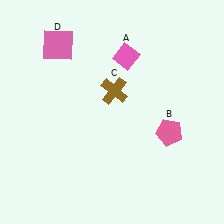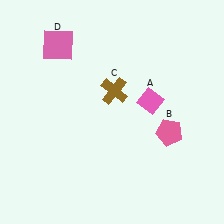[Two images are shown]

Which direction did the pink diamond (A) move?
The pink diamond (A) moved down.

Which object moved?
The pink diamond (A) moved down.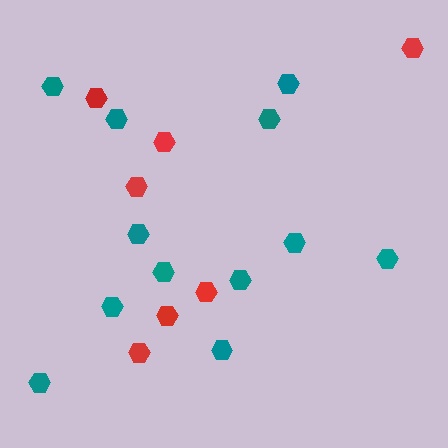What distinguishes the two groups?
There are 2 groups: one group of teal hexagons (12) and one group of red hexagons (7).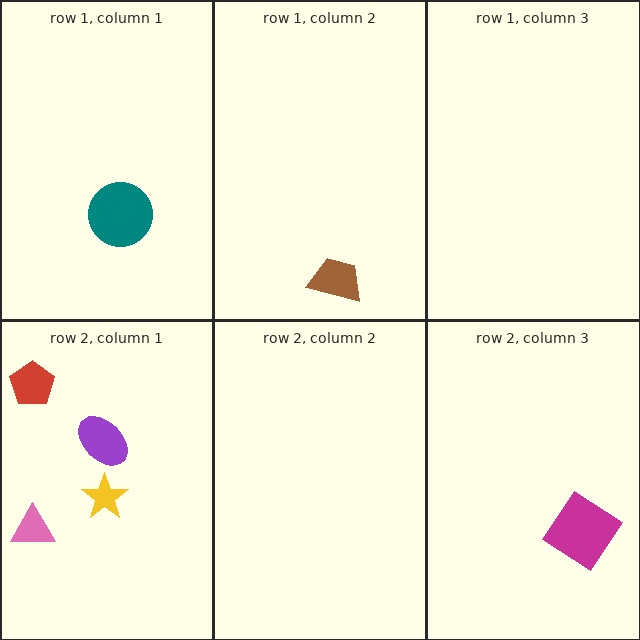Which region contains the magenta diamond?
The row 2, column 3 region.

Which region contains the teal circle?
The row 1, column 1 region.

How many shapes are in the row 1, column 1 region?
1.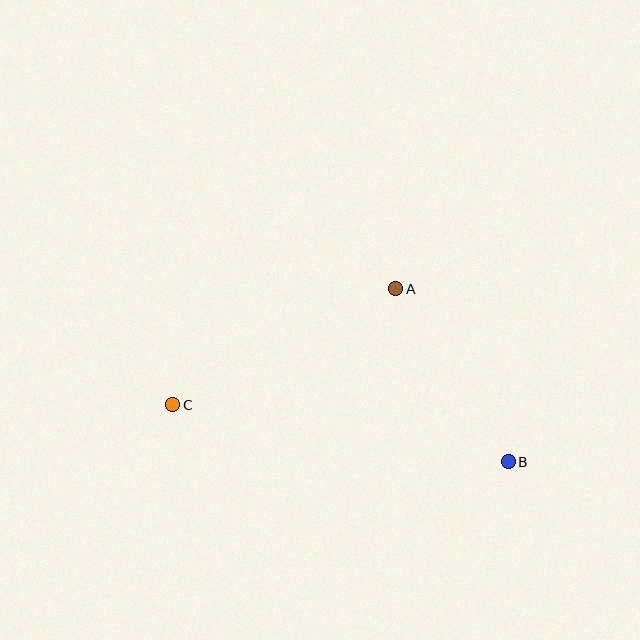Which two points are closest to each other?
Points A and B are closest to each other.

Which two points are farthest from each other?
Points B and C are farthest from each other.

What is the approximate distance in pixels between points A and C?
The distance between A and C is approximately 251 pixels.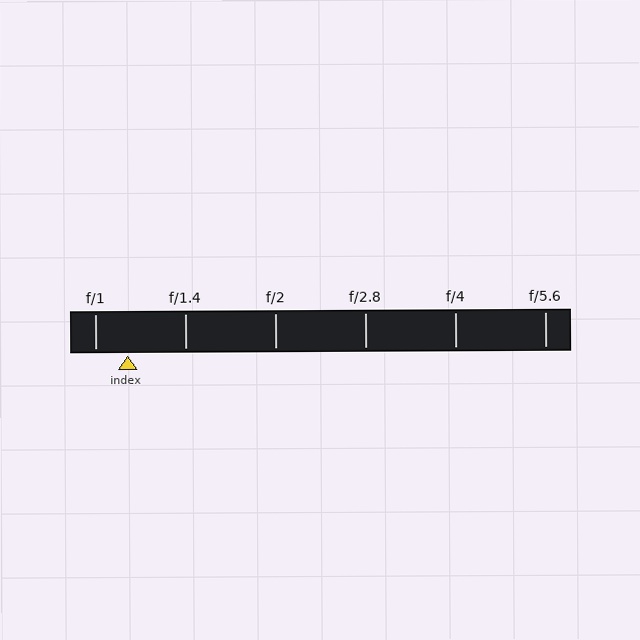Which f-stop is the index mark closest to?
The index mark is closest to f/1.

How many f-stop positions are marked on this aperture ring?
There are 6 f-stop positions marked.